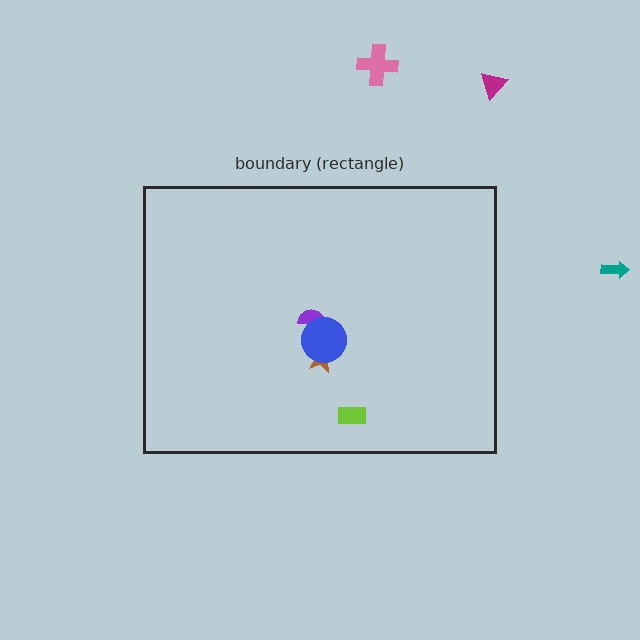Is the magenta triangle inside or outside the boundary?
Outside.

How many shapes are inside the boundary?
4 inside, 3 outside.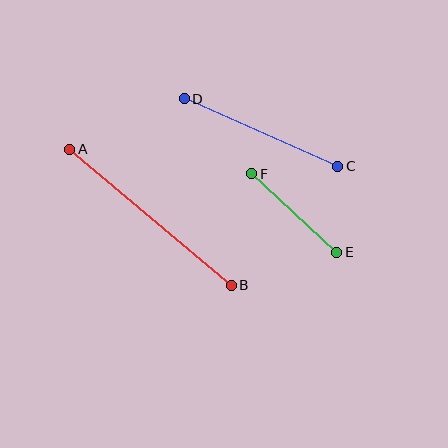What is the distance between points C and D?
The distance is approximately 167 pixels.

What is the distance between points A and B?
The distance is approximately 211 pixels.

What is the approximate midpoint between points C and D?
The midpoint is at approximately (261, 132) pixels.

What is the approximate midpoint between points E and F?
The midpoint is at approximately (294, 213) pixels.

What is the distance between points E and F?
The distance is approximately 116 pixels.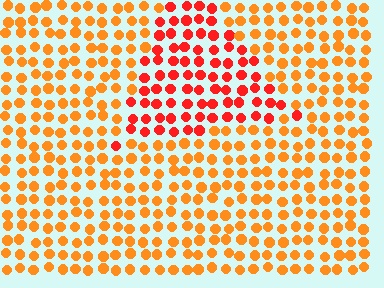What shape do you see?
I see a triangle.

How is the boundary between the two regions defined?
The boundary is defined purely by a slight shift in hue (about 31 degrees). Spacing, size, and orientation are identical on both sides.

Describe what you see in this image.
The image is filled with small orange elements in a uniform arrangement. A triangle-shaped region is visible where the elements are tinted to a slightly different hue, forming a subtle color boundary.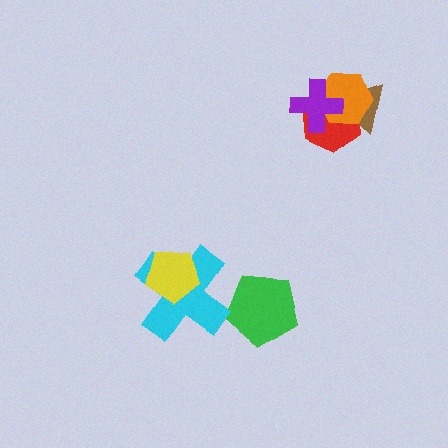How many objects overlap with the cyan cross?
1 object overlaps with the cyan cross.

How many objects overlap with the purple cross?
3 objects overlap with the purple cross.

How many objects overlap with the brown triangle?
3 objects overlap with the brown triangle.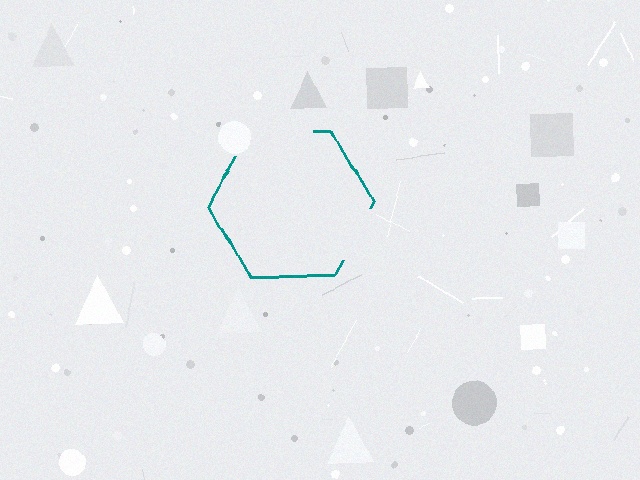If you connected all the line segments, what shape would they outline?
They would outline a hexagon.